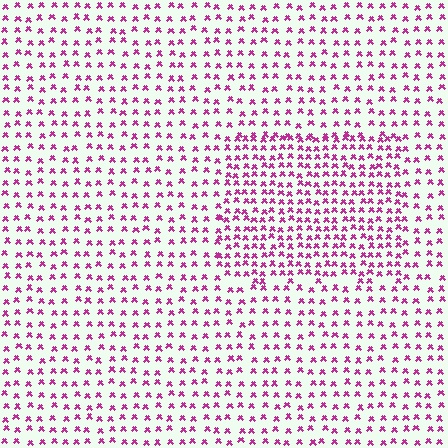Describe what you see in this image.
The image contains small magenta elements arranged at two different densities. A rectangle-shaped region is visible where the elements are more densely packed than the surrounding area.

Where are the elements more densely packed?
The elements are more densely packed inside the rectangle boundary.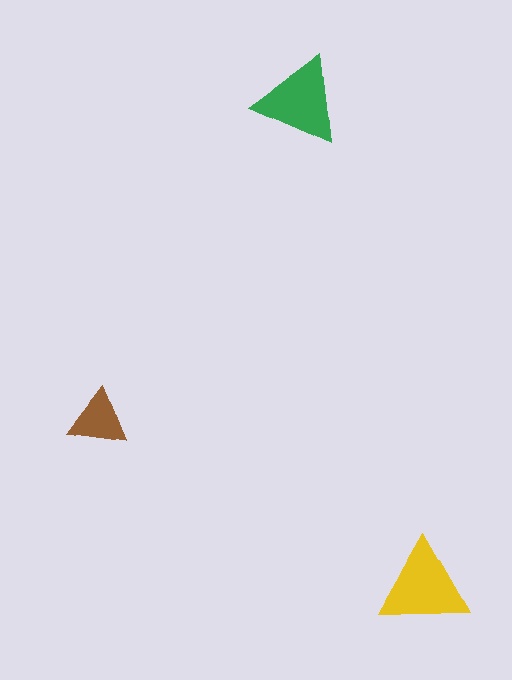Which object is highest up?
The green triangle is topmost.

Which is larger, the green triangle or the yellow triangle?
The yellow one.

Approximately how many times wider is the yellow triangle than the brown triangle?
About 1.5 times wider.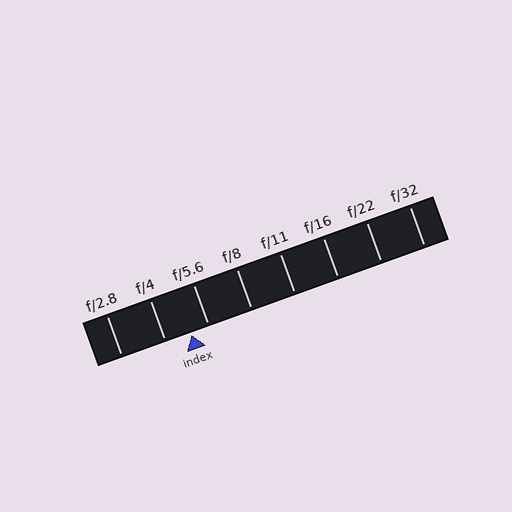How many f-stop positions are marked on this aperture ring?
There are 8 f-stop positions marked.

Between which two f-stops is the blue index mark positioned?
The index mark is between f/4 and f/5.6.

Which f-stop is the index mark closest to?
The index mark is closest to f/5.6.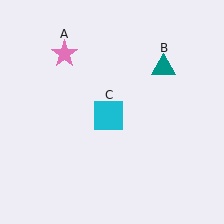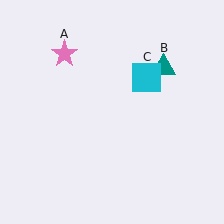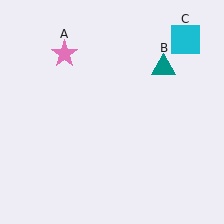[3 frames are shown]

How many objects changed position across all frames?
1 object changed position: cyan square (object C).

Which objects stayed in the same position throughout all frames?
Pink star (object A) and teal triangle (object B) remained stationary.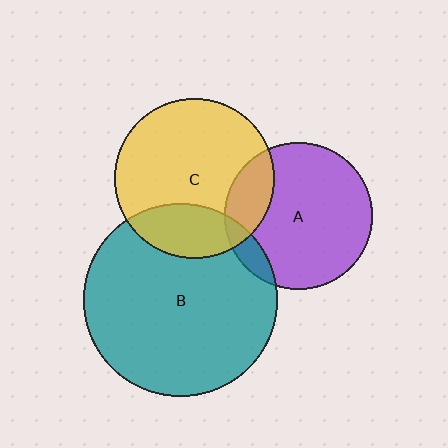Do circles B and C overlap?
Yes.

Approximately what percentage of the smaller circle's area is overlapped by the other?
Approximately 25%.